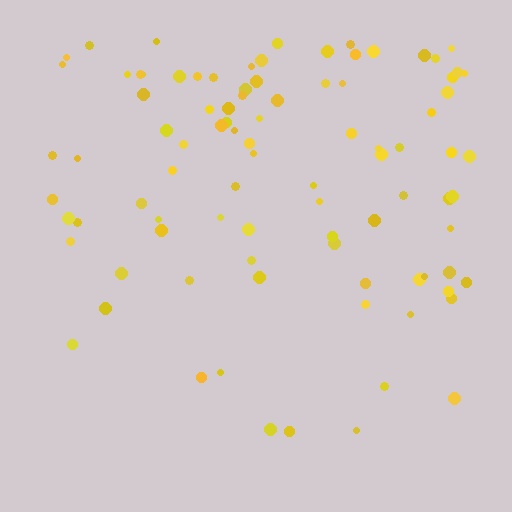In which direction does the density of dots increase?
From bottom to top, with the top side densest.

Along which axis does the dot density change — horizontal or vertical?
Vertical.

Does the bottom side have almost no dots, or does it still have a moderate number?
Still a moderate number, just noticeably fewer than the top.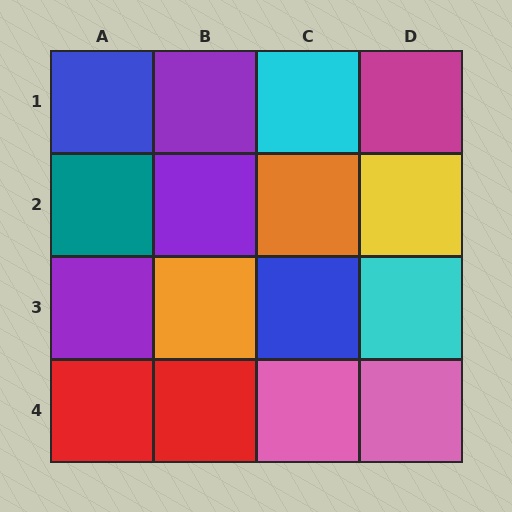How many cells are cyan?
2 cells are cyan.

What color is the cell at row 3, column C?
Blue.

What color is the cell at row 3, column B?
Orange.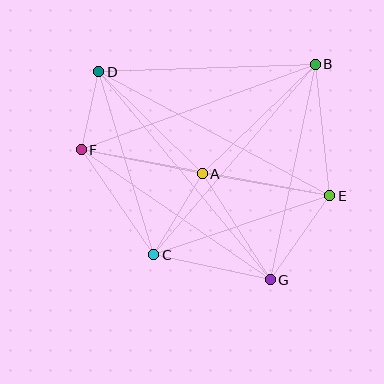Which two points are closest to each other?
Points D and F are closest to each other.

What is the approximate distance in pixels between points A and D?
The distance between A and D is approximately 145 pixels.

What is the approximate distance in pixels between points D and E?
The distance between D and E is approximately 262 pixels.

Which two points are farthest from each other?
Points D and G are farthest from each other.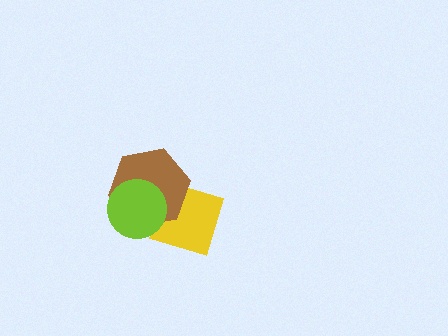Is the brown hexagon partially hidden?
Yes, it is partially covered by another shape.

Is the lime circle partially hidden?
No, no other shape covers it.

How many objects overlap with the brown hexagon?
2 objects overlap with the brown hexagon.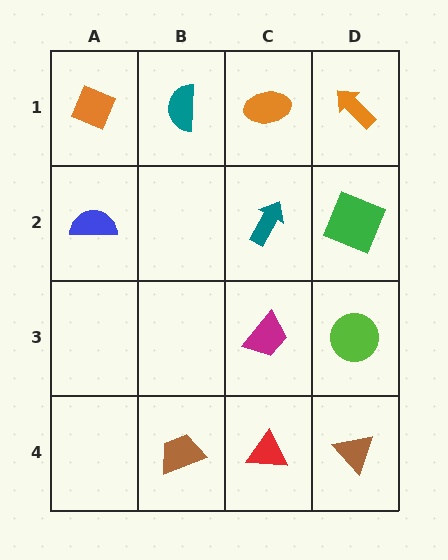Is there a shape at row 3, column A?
No, that cell is empty.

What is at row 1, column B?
A teal semicircle.